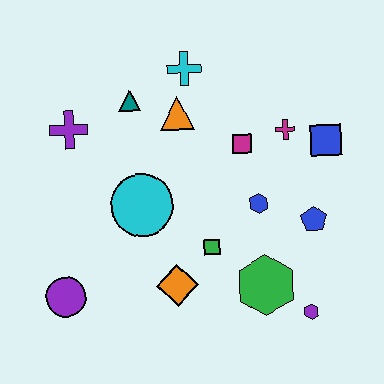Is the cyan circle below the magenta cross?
Yes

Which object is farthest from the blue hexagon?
The purple circle is farthest from the blue hexagon.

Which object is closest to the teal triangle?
The orange triangle is closest to the teal triangle.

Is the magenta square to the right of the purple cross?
Yes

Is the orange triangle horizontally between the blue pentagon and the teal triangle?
Yes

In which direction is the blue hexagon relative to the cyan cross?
The blue hexagon is below the cyan cross.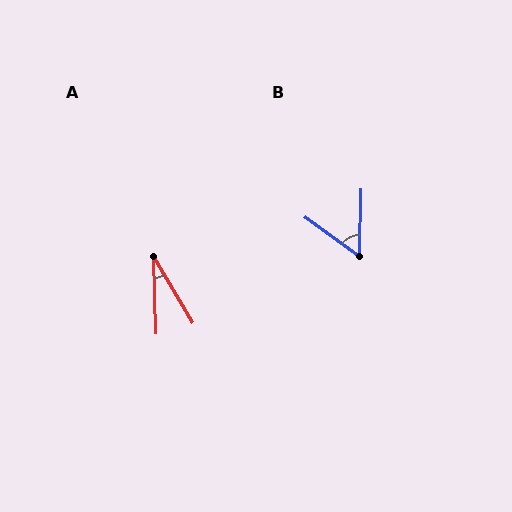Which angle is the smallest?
A, at approximately 29 degrees.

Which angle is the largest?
B, at approximately 55 degrees.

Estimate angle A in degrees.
Approximately 29 degrees.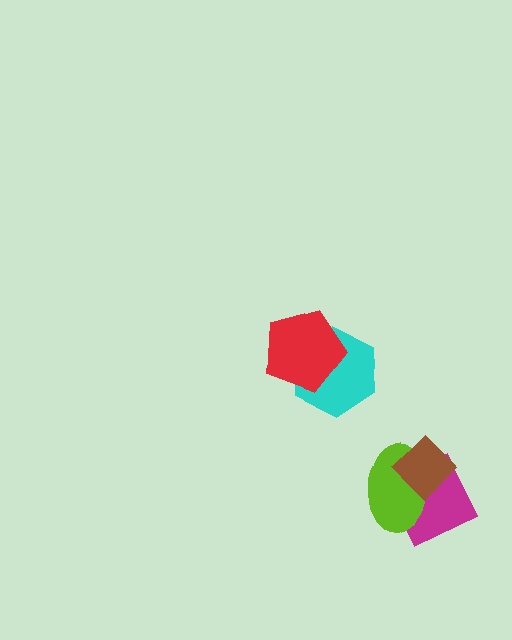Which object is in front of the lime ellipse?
The brown diamond is in front of the lime ellipse.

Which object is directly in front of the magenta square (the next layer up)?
The lime ellipse is directly in front of the magenta square.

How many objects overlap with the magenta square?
2 objects overlap with the magenta square.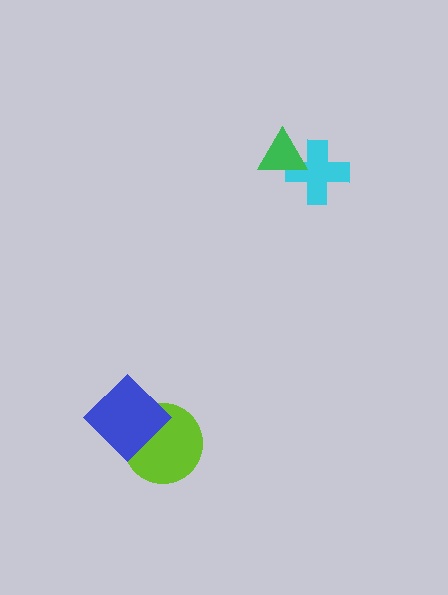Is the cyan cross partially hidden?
Yes, it is partially covered by another shape.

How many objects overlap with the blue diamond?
1 object overlaps with the blue diamond.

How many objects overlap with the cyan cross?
1 object overlaps with the cyan cross.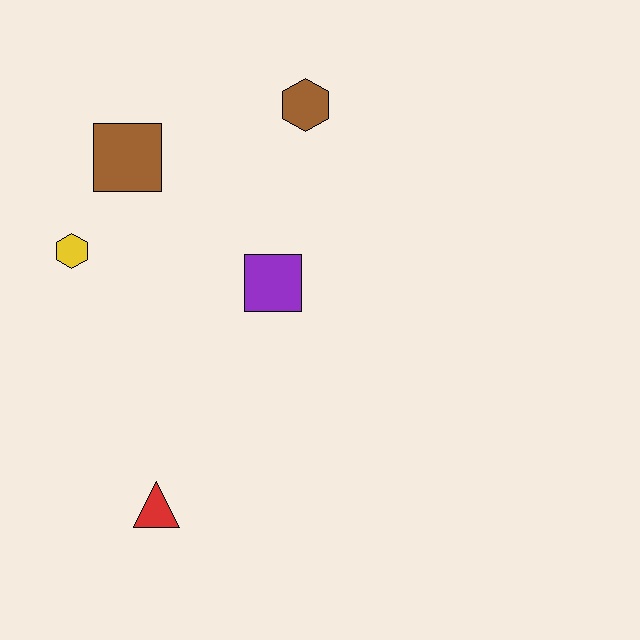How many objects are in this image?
There are 5 objects.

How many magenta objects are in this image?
There are no magenta objects.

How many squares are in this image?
There are 2 squares.